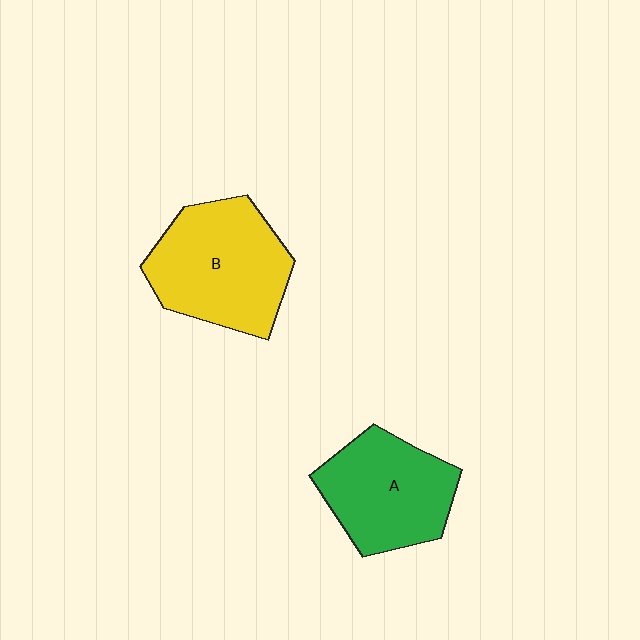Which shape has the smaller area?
Shape A (green).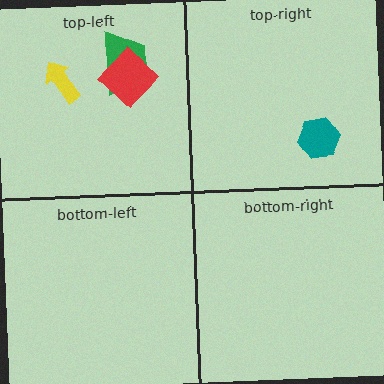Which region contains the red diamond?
The top-left region.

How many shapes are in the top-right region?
1.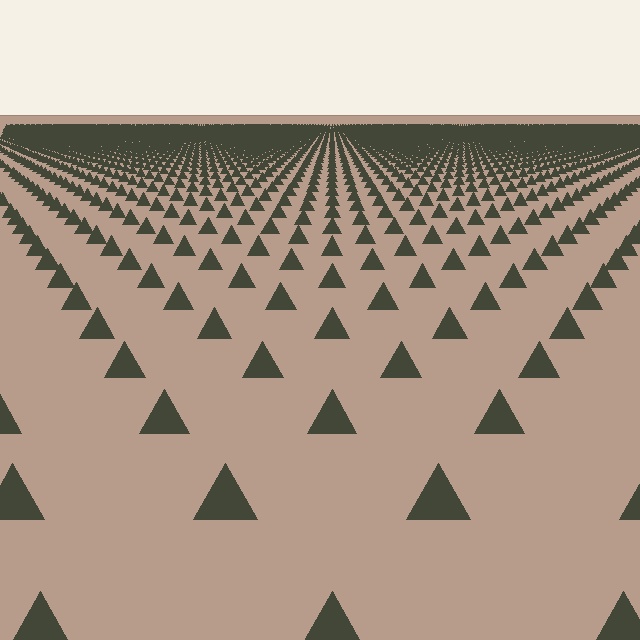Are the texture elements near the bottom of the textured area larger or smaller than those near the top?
Larger. Near the bottom, elements are closer to the viewer and appear at a bigger on-screen size.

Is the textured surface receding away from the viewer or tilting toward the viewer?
The surface is receding away from the viewer. Texture elements get smaller and denser toward the top.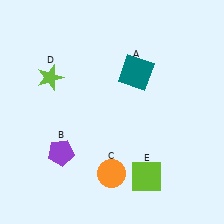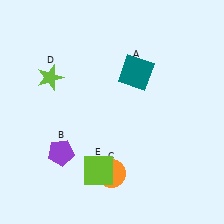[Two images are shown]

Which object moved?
The lime square (E) moved left.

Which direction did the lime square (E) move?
The lime square (E) moved left.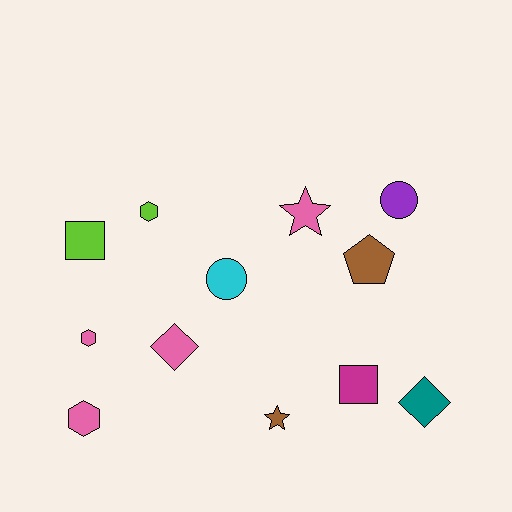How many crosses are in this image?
There are no crosses.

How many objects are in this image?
There are 12 objects.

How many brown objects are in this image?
There are 2 brown objects.